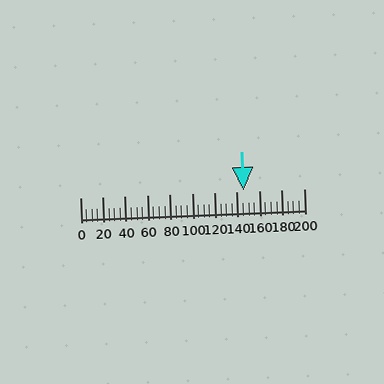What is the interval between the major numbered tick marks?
The major tick marks are spaced 20 units apart.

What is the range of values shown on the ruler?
The ruler shows values from 0 to 200.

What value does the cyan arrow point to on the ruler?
The cyan arrow points to approximately 146.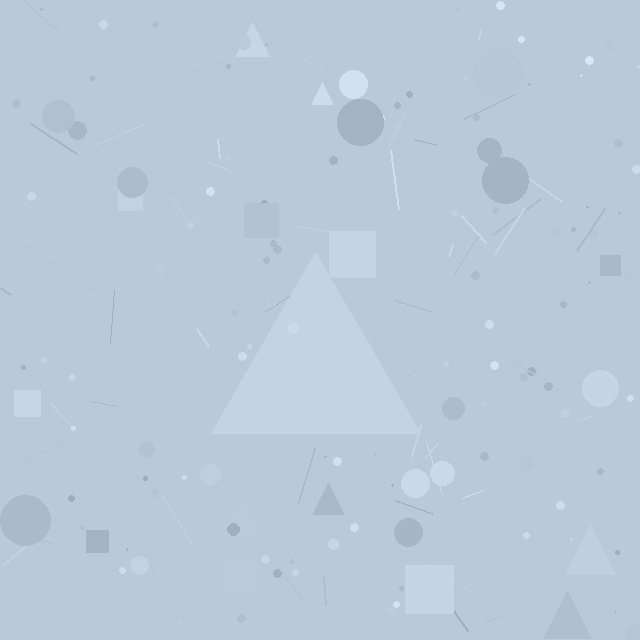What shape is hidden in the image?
A triangle is hidden in the image.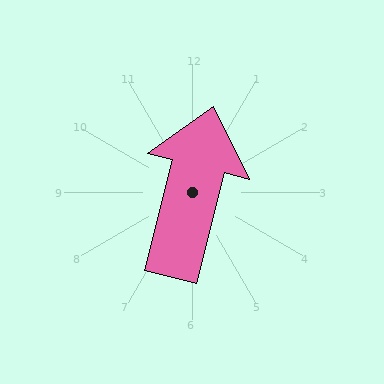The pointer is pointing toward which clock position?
Roughly 12 o'clock.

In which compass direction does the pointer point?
North.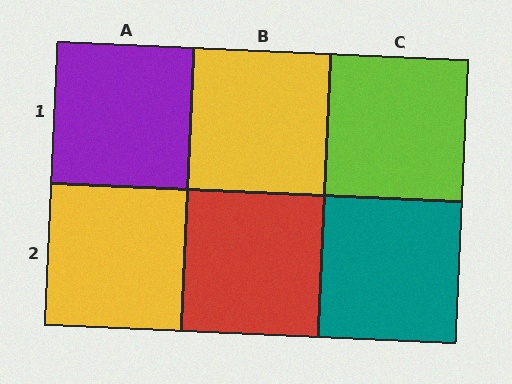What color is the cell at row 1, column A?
Purple.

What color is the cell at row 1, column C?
Lime.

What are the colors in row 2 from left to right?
Yellow, red, teal.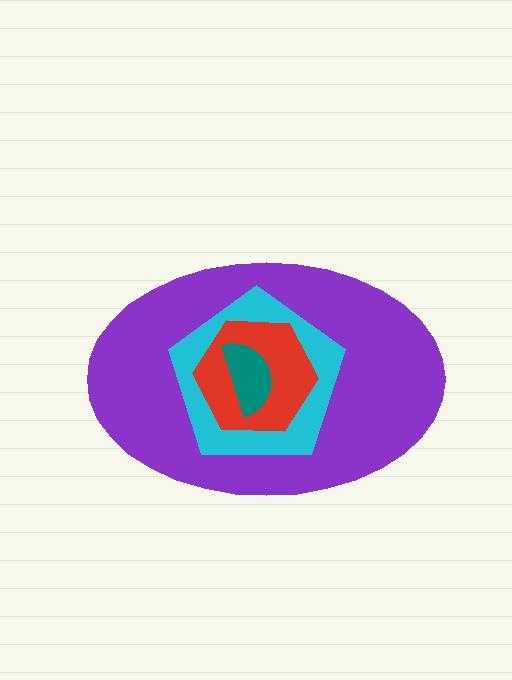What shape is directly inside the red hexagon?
The teal semicircle.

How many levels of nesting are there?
4.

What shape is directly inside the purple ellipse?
The cyan pentagon.